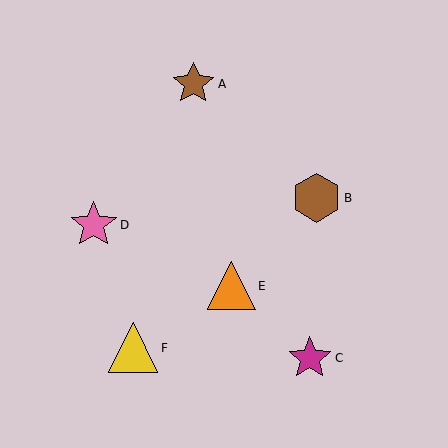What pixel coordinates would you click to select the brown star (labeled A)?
Click at (193, 84) to select the brown star A.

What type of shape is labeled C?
Shape C is a magenta star.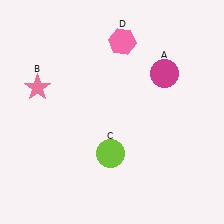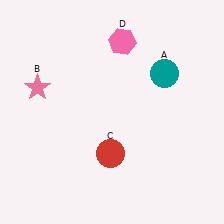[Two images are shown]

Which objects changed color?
A changed from magenta to teal. C changed from lime to red.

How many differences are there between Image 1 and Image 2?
There are 2 differences between the two images.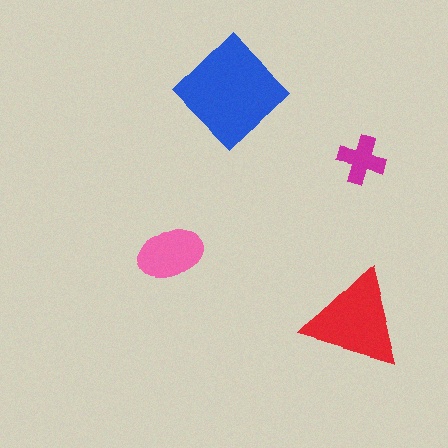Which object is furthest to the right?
The magenta cross is rightmost.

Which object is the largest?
The blue diamond.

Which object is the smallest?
The magenta cross.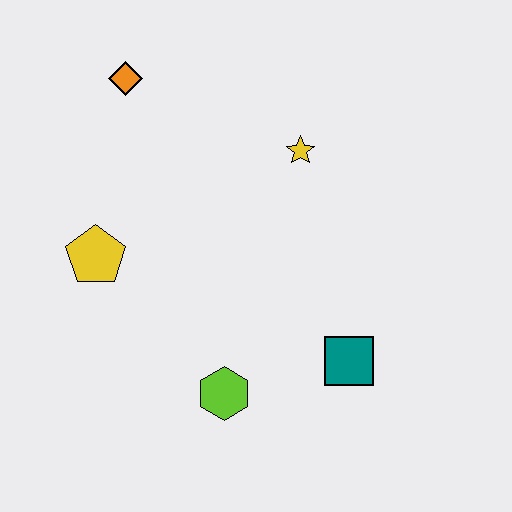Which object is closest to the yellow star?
The orange diamond is closest to the yellow star.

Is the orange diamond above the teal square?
Yes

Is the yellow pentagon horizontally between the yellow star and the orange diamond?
No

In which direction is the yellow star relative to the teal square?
The yellow star is above the teal square.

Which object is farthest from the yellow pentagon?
The teal square is farthest from the yellow pentagon.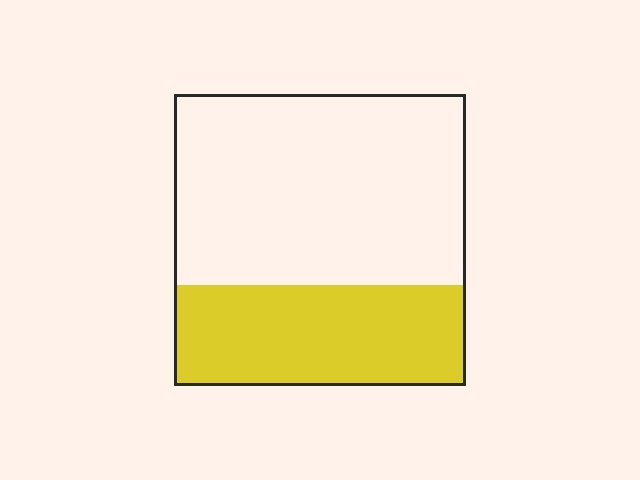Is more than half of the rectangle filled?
No.